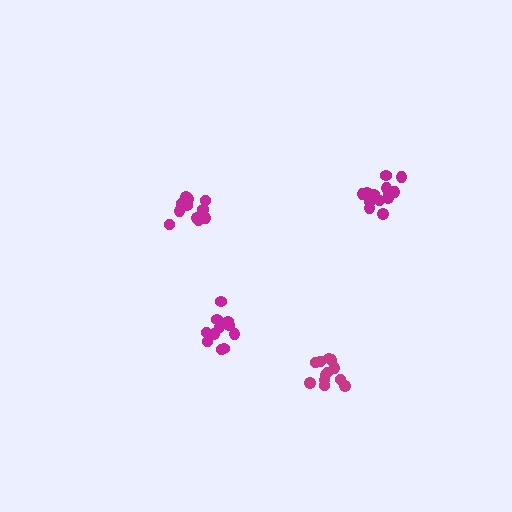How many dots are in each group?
Group 1: 11 dots, Group 2: 12 dots, Group 3: 14 dots, Group 4: 12 dots (49 total).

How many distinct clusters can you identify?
There are 4 distinct clusters.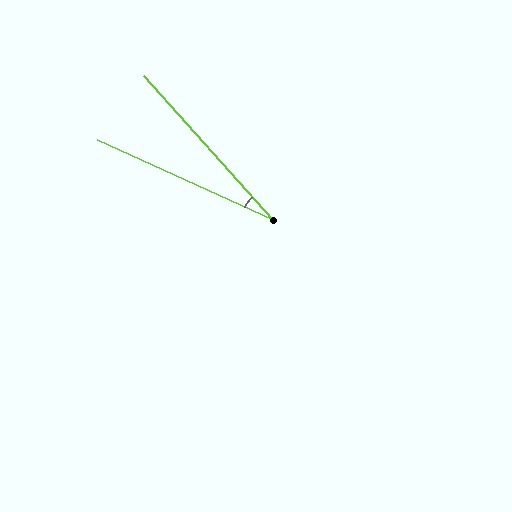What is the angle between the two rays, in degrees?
Approximately 24 degrees.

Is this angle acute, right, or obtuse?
It is acute.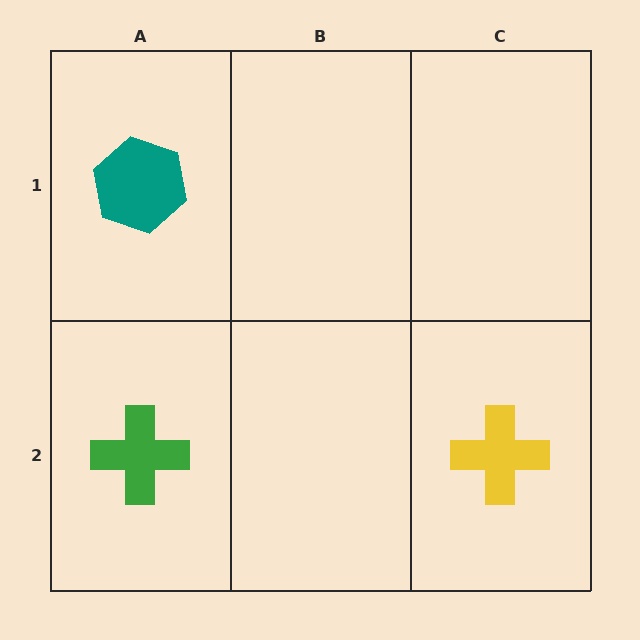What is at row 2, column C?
A yellow cross.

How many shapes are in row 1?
1 shape.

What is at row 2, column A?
A green cross.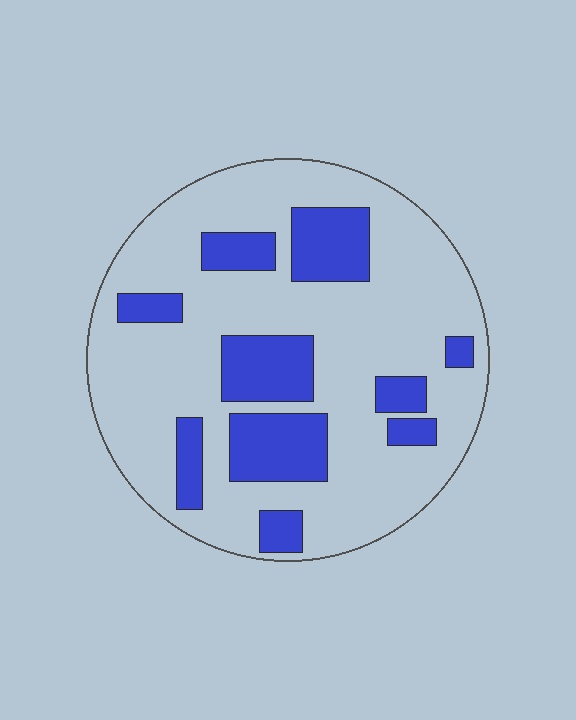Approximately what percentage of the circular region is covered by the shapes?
Approximately 25%.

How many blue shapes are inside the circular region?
10.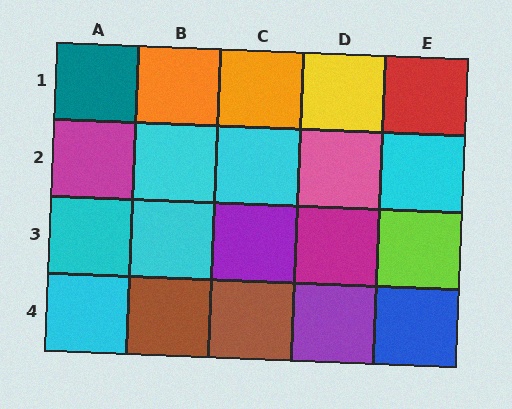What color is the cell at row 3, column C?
Purple.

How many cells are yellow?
1 cell is yellow.